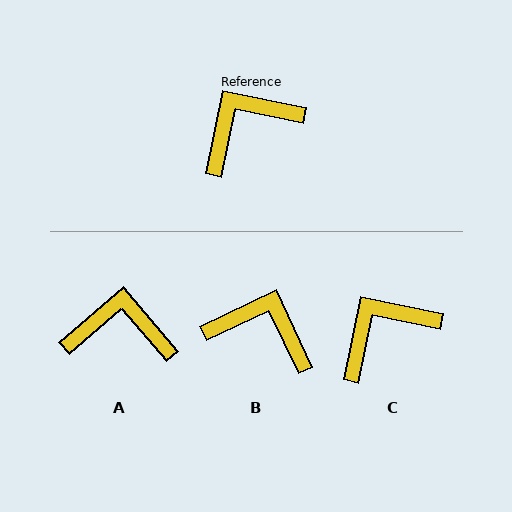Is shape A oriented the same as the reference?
No, it is off by about 38 degrees.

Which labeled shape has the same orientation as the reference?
C.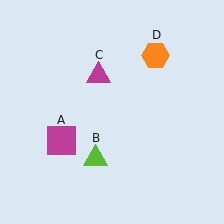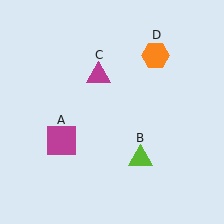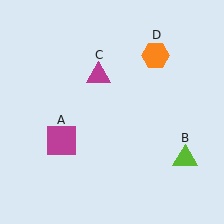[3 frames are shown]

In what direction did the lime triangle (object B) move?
The lime triangle (object B) moved right.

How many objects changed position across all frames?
1 object changed position: lime triangle (object B).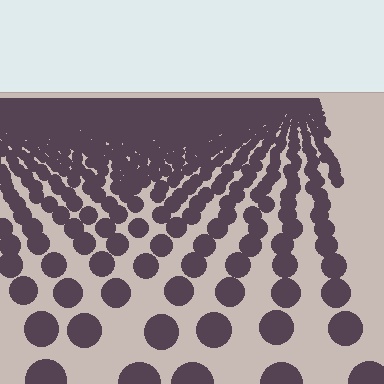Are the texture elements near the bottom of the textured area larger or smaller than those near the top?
Larger. Near the bottom, elements are closer to the viewer and appear at a bigger on-screen size.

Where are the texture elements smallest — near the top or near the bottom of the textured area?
Near the top.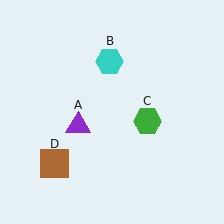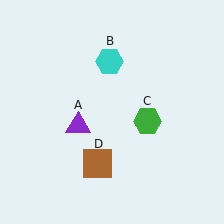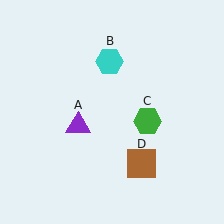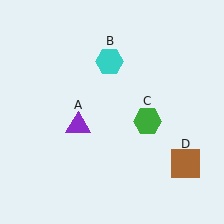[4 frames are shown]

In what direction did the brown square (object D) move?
The brown square (object D) moved right.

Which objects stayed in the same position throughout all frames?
Purple triangle (object A) and cyan hexagon (object B) and green hexagon (object C) remained stationary.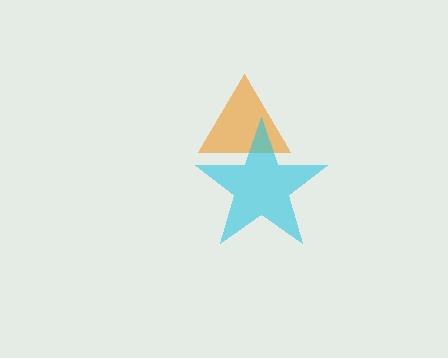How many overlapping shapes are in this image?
There are 2 overlapping shapes in the image.